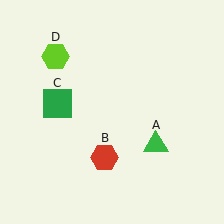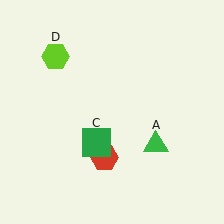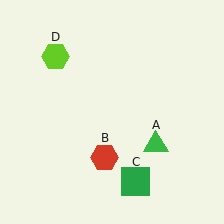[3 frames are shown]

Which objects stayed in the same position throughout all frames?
Green triangle (object A) and red hexagon (object B) and lime hexagon (object D) remained stationary.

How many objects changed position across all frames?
1 object changed position: green square (object C).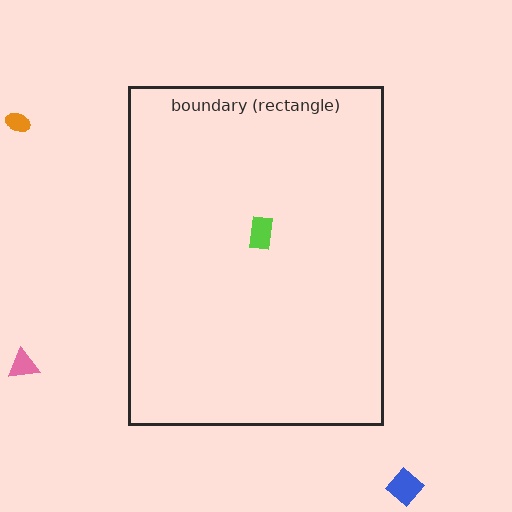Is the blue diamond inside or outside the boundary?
Outside.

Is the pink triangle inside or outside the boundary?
Outside.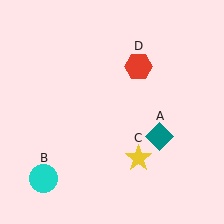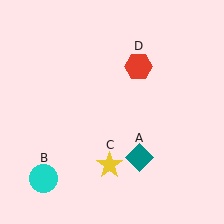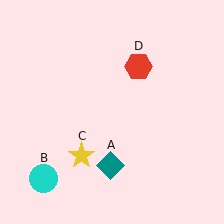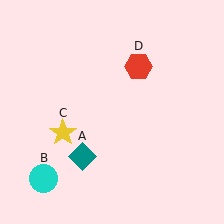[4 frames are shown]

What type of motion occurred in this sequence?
The teal diamond (object A), yellow star (object C) rotated clockwise around the center of the scene.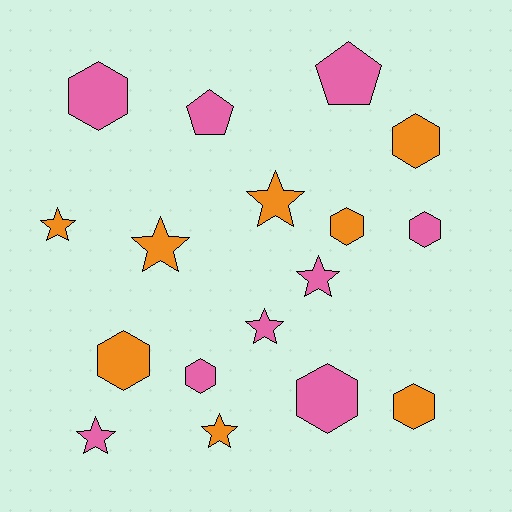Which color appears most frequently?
Pink, with 9 objects.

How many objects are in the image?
There are 17 objects.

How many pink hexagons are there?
There are 4 pink hexagons.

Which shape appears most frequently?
Hexagon, with 8 objects.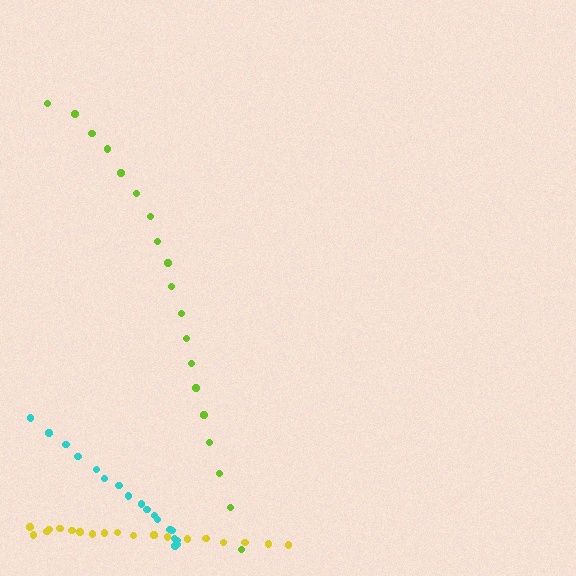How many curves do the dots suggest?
There are 3 distinct paths.